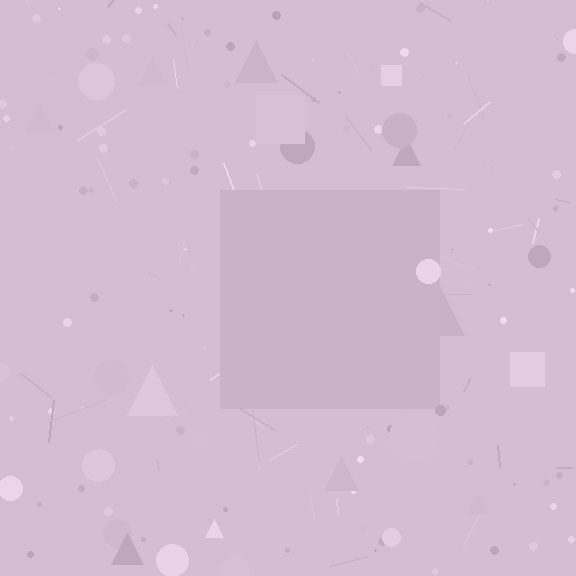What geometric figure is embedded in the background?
A square is embedded in the background.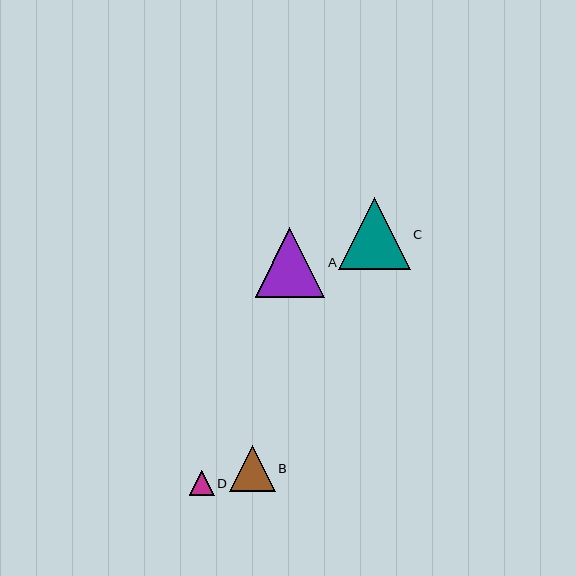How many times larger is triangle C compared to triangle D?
Triangle C is approximately 2.9 times the size of triangle D.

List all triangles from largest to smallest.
From largest to smallest: C, A, B, D.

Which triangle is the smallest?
Triangle D is the smallest with a size of approximately 25 pixels.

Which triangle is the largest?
Triangle C is the largest with a size of approximately 72 pixels.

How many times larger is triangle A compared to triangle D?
Triangle A is approximately 2.8 times the size of triangle D.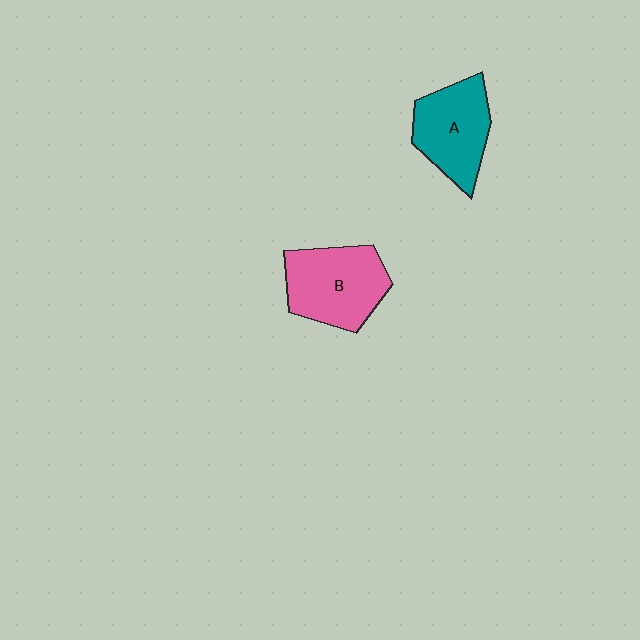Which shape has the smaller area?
Shape A (teal).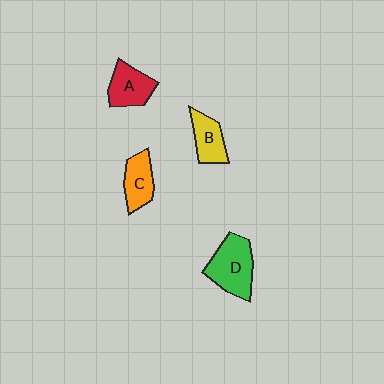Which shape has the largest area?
Shape D (green).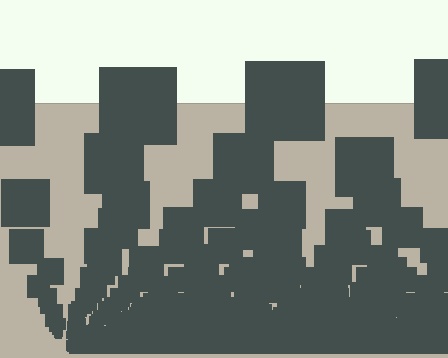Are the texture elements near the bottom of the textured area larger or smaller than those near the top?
Smaller. The gradient is inverted — elements near the bottom are smaller and denser.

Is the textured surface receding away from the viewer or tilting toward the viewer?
The surface appears to tilt toward the viewer. Texture elements get larger and sparser toward the top.